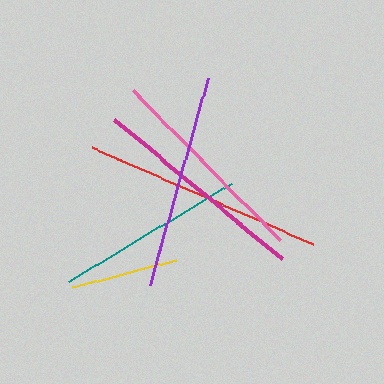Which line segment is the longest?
The red line is the longest at approximately 242 pixels.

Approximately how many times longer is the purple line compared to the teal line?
The purple line is approximately 1.1 times the length of the teal line.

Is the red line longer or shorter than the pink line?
The red line is longer than the pink line.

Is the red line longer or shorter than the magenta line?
The red line is longer than the magenta line.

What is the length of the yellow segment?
The yellow segment is approximately 107 pixels long.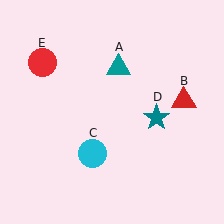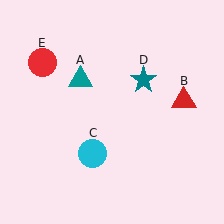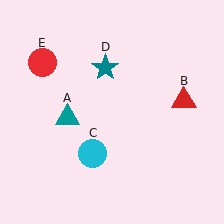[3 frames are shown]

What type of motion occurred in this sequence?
The teal triangle (object A), teal star (object D) rotated counterclockwise around the center of the scene.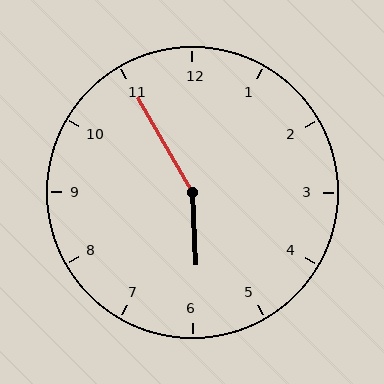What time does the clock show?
5:55.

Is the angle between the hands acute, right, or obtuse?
It is obtuse.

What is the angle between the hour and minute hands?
Approximately 152 degrees.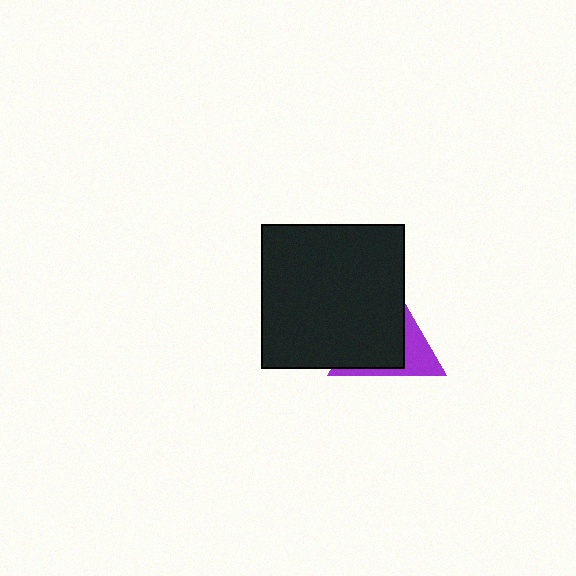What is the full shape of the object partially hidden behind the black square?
The partially hidden object is a purple triangle.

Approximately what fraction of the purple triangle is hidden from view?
Roughly 68% of the purple triangle is hidden behind the black square.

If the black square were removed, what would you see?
You would see the complete purple triangle.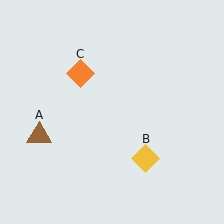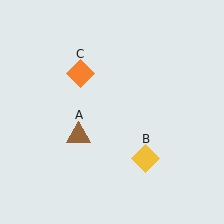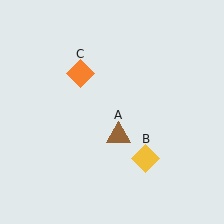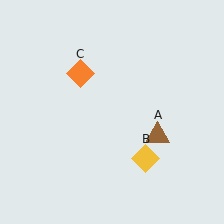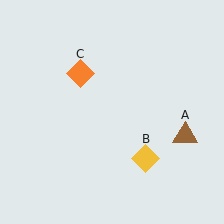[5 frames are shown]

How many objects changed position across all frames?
1 object changed position: brown triangle (object A).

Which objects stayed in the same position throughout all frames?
Yellow diamond (object B) and orange diamond (object C) remained stationary.